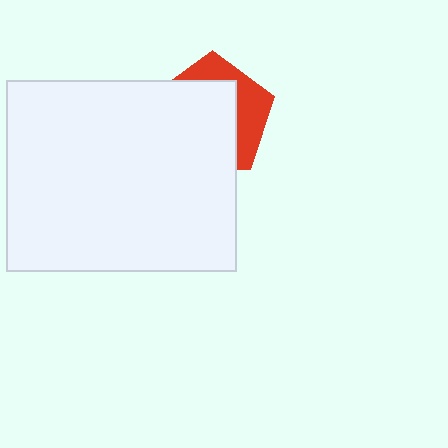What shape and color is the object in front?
The object in front is a white rectangle.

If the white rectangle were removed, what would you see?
You would see the complete red pentagon.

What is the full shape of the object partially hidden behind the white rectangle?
The partially hidden object is a red pentagon.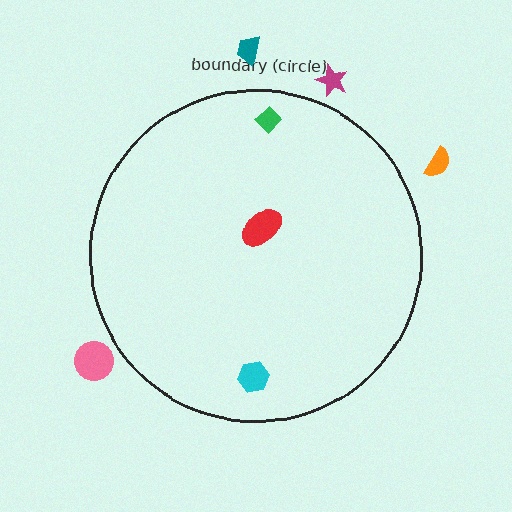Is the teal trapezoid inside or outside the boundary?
Outside.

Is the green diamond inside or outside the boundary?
Inside.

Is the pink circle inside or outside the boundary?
Outside.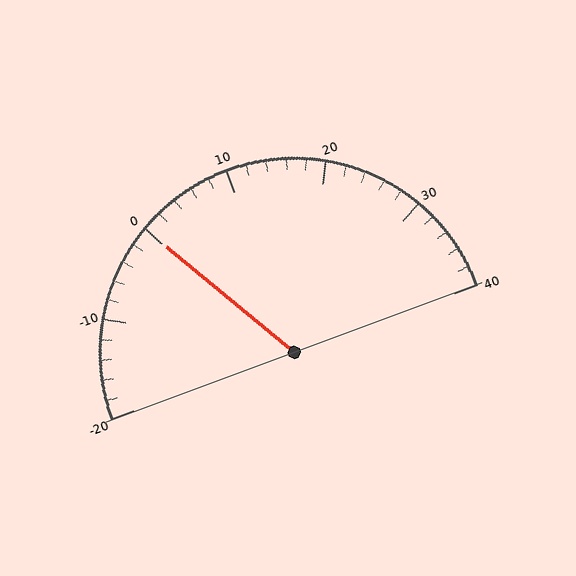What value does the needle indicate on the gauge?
The needle indicates approximately 0.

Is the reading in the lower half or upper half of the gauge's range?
The reading is in the lower half of the range (-20 to 40).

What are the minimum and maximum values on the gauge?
The gauge ranges from -20 to 40.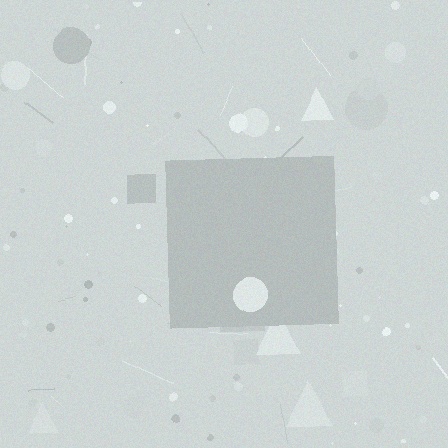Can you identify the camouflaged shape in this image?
The camouflaged shape is a square.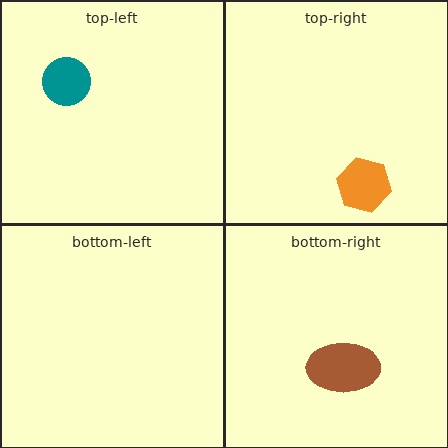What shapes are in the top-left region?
The teal circle.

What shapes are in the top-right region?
The orange hexagon.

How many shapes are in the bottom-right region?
1.